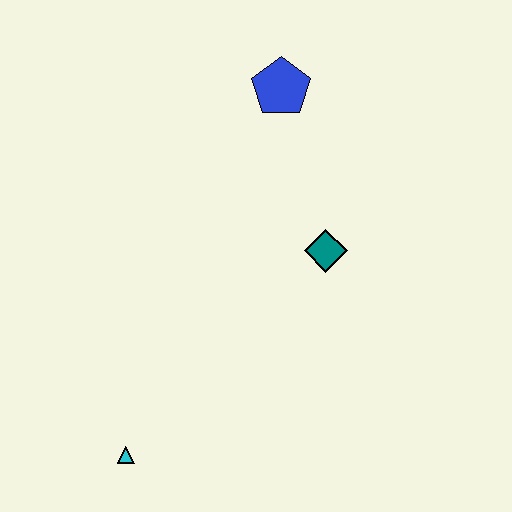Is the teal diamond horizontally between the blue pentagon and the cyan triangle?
No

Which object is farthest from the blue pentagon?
The cyan triangle is farthest from the blue pentagon.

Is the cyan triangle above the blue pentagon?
No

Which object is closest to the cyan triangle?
The teal diamond is closest to the cyan triangle.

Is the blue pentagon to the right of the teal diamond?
No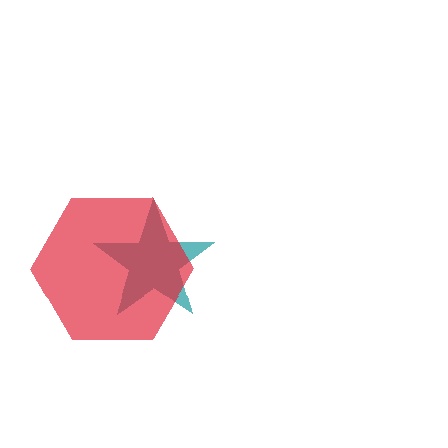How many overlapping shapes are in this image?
There are 2 overlapping shapes in the image.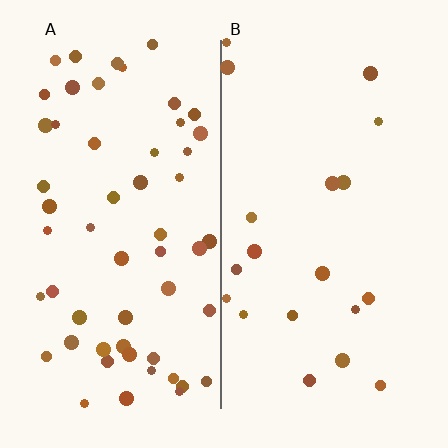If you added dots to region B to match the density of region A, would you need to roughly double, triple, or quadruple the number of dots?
Approximately triple.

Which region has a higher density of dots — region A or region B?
A (the left).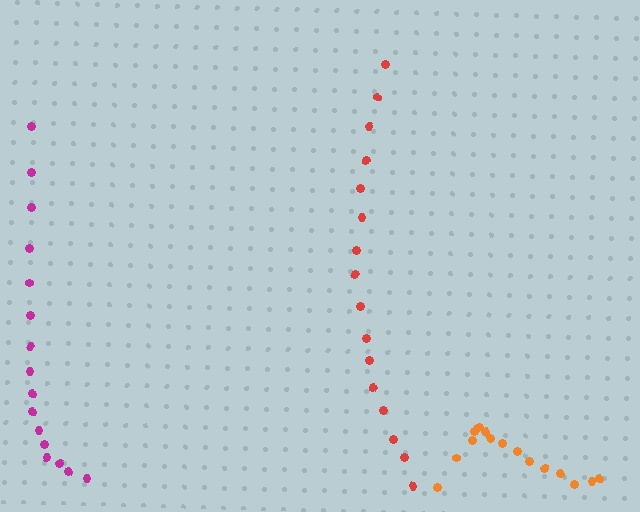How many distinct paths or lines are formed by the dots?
There are 3 distinct paths.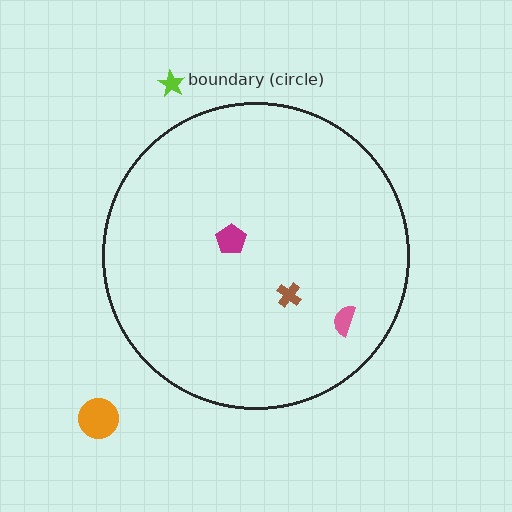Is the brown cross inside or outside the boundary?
Inside.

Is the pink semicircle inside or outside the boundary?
Inside.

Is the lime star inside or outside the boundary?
Outside.